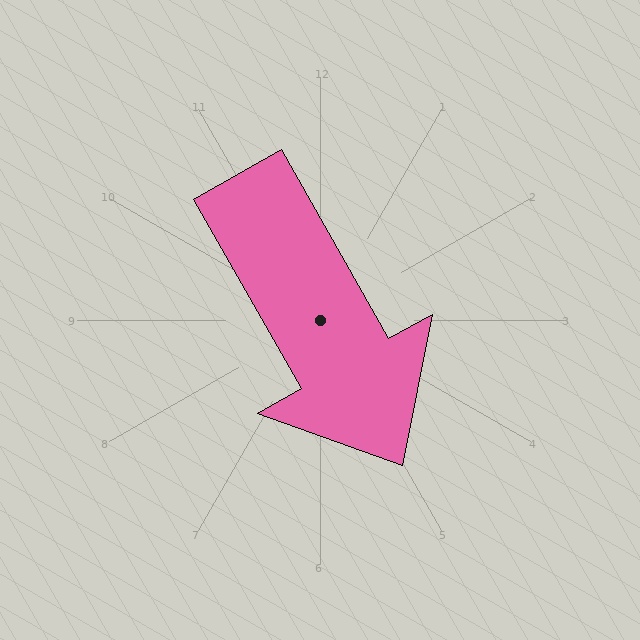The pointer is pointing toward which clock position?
Roughly 5 o'clock.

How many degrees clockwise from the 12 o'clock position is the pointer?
Approximately 150 degrees.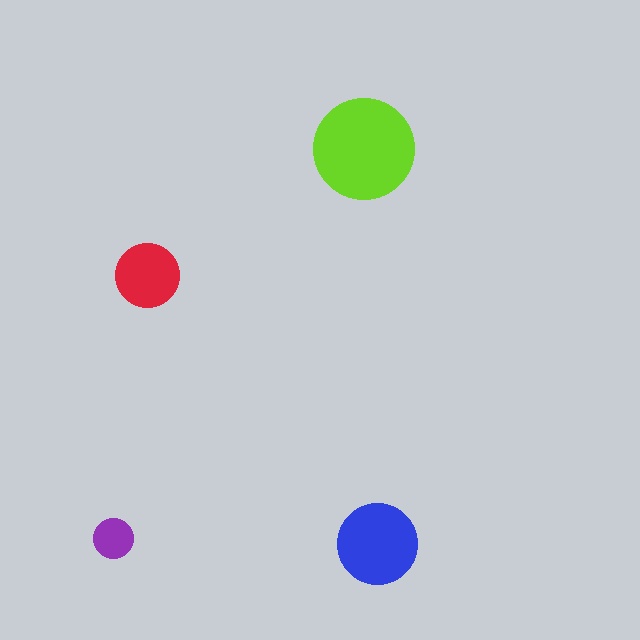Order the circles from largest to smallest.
the lime one, the blue one, the red one, the purple one.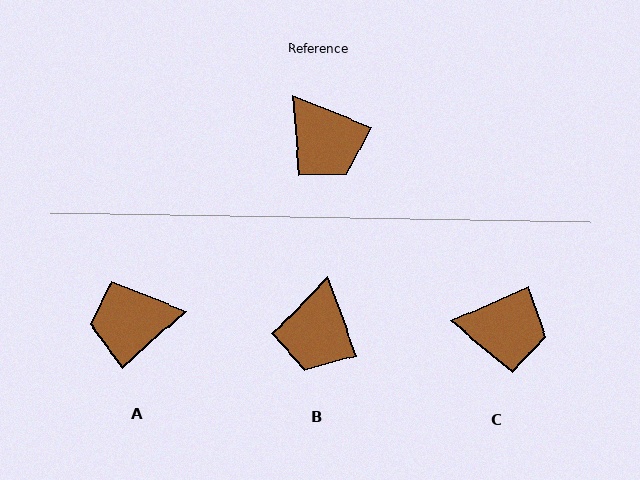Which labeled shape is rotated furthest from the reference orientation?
A, about 116 degrees away.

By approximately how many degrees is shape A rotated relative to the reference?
Approximately 116 degrees clockwise.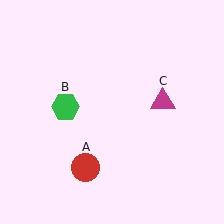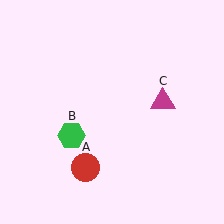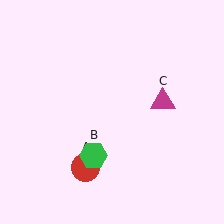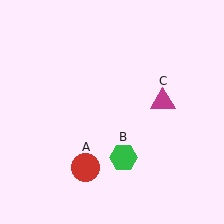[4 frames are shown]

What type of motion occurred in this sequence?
The green hexagon (object B) rotated counterclockwise around the center of the scene.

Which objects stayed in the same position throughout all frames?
Red circle (object A) and magenta triangle (object C) remained stationary.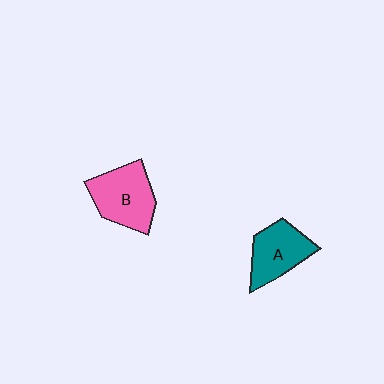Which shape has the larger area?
Shape B (pink).